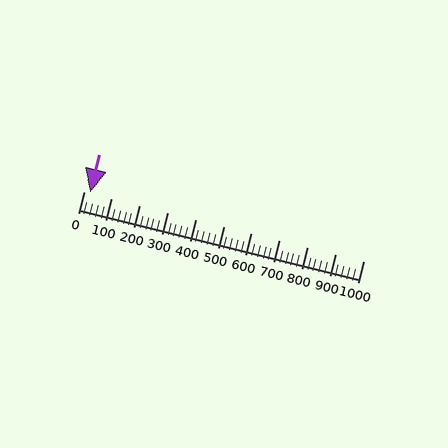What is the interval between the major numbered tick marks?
The major tick marks are spaced 100 units apart.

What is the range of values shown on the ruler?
The ruler shows values from 0 to 1000.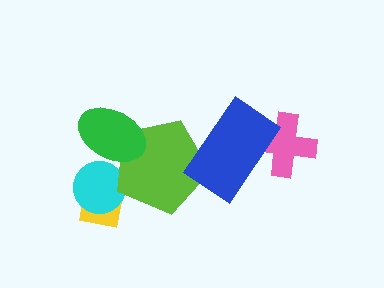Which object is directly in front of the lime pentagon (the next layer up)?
The blue rectangle is directly in front of the lime pentagon.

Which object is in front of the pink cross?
The blue rectangle is in front of the pink cross.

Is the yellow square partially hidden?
Yes, it is partially covered by another shape.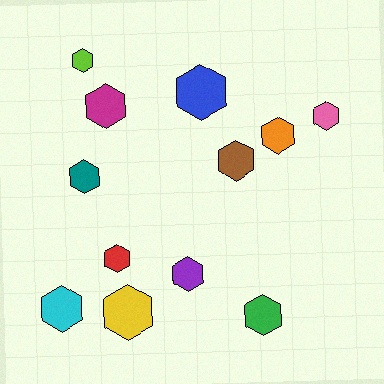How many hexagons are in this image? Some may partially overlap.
There are 12 hexagons.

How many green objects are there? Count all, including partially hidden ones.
There is 1 green object.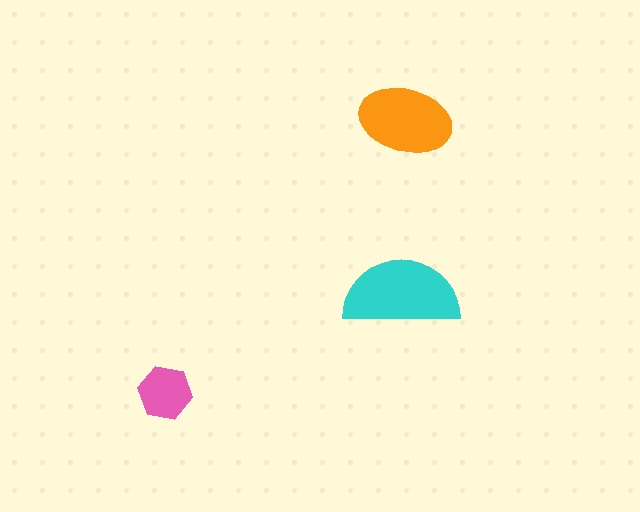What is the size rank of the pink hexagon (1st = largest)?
3rd.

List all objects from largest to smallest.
The cyan semicircle, the orange ellipse, the pink hexagon.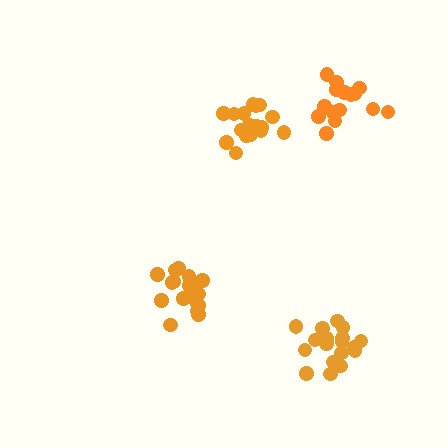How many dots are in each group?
Group 1: 18 dots, Group 2: 21 dots, Group 3: 17 dots, Group 4: 19 dots (75 total).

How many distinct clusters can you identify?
There are 4 distinct clusters.